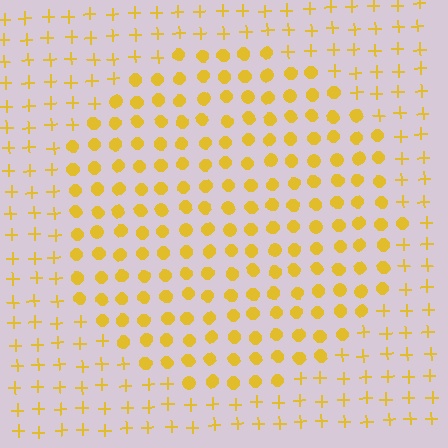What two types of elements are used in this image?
The image uses circles inside the circle region and plus signs outside it.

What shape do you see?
I see a circle.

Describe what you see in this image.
The image is filled with small yellow elements arranged in a uniform grid. A circle-shaped region contains circles, while the surrounding area contains plus signs. The boundary is defined purely by the change in element shape.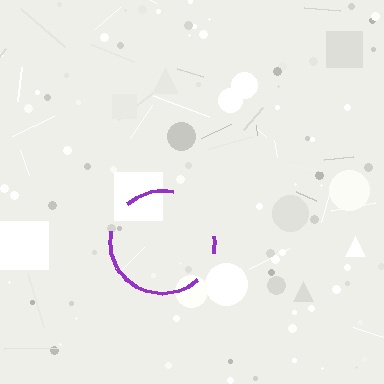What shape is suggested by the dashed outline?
The dashed outline suggests a circle.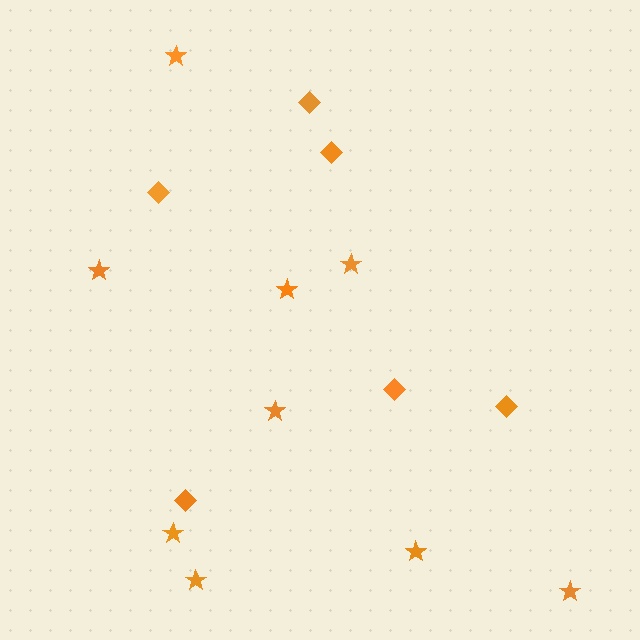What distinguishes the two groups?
There are 2 groups: one group of diamonds (6) and one group of stars (9).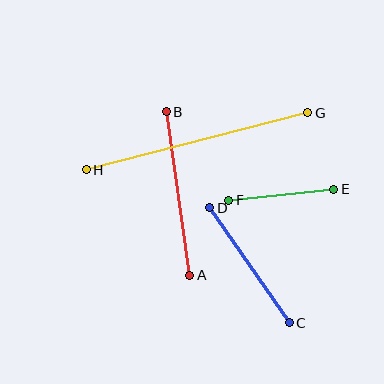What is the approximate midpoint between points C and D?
The midpoint is at approximately (249, 265) pixels.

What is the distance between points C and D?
The distance is approximately 140 pixels.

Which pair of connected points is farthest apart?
Points G and H are farthest apart.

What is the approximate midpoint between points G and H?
The midpoint is at approximately (197, 141) pixels.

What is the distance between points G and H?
The distance is approximately 229 pixels.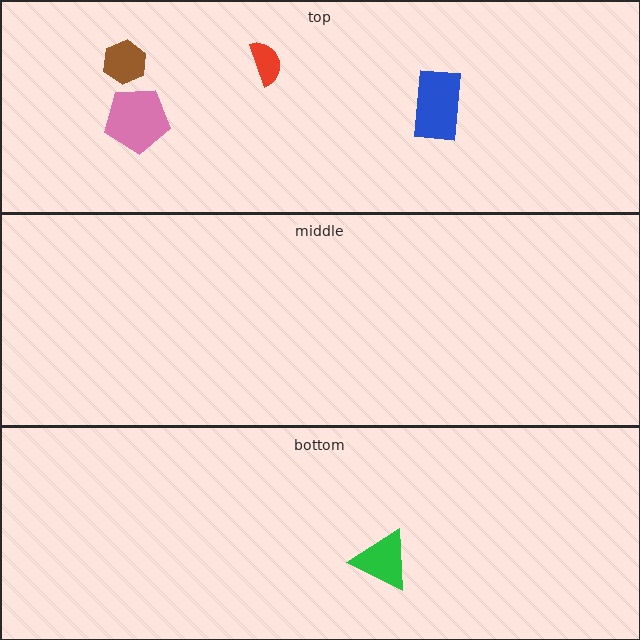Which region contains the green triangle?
The bottom region.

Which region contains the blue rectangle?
The top region.